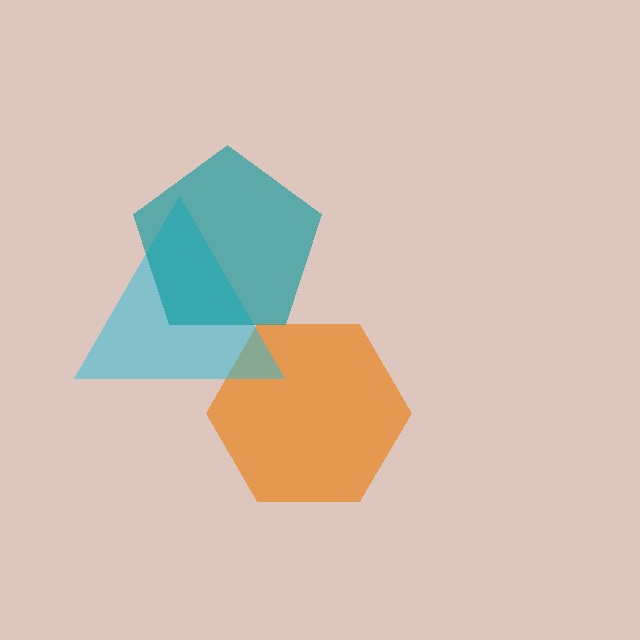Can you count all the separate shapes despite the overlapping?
Yes, there are 3 separate shapes.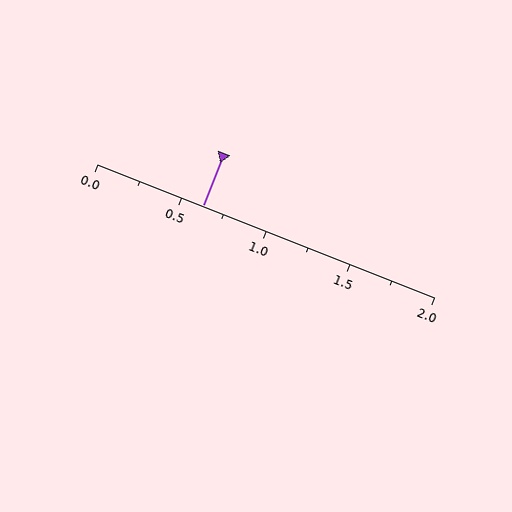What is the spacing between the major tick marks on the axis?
The major ticks are spaced 0.5 apart.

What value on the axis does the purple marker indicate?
The marker indicates approximately 0.62.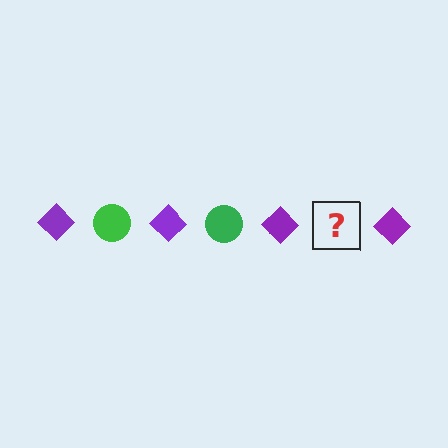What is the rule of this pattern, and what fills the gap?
The rule is that the pattern alternates between purple diamond and green circle. The gap should be filled with a green circle.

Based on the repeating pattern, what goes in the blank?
The blank should be a green circle.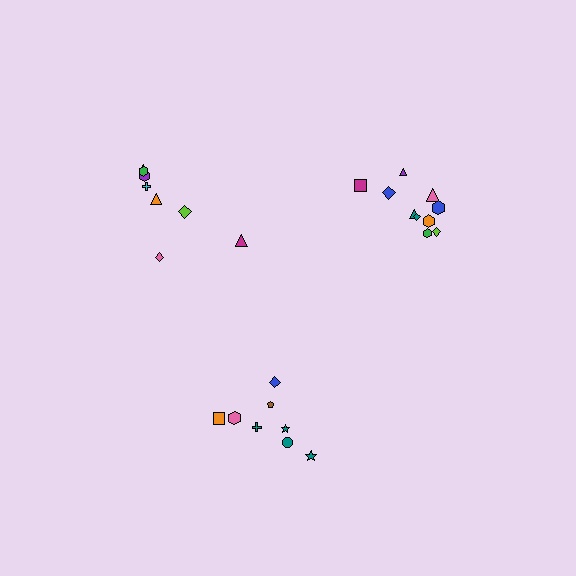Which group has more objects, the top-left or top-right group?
The top-right group.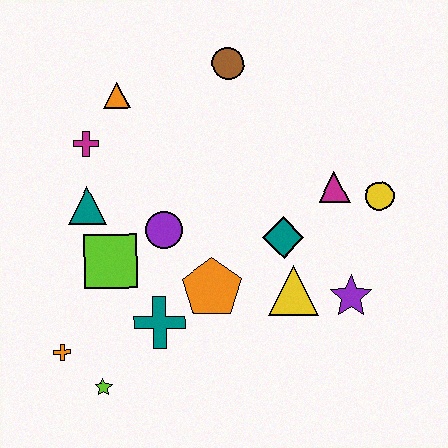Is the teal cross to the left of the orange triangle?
No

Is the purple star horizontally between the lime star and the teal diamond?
No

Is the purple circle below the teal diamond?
No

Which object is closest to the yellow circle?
The magenta triangle is closest to the yellow circle.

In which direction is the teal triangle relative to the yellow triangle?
The teal triangle is to the left of the yellow triangle.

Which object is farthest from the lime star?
The brown circle is farthest from the lime star.